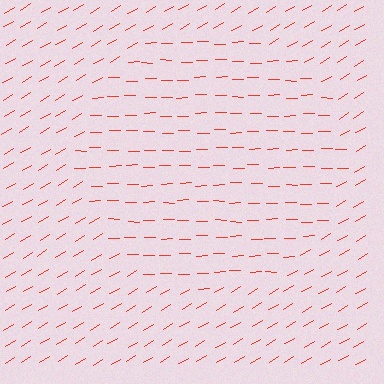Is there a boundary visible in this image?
Yes, there is a texture boundary formed by a change in line orientation.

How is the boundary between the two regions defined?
The boundary is defined purely by a change in line orientation (approximately 30 degrees difference). All lines are the same color and thickness.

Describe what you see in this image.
The image is filled with small red line segments. A circle region in the image has lines oriented differently from the surrounding lines, creating a visible texture boundary.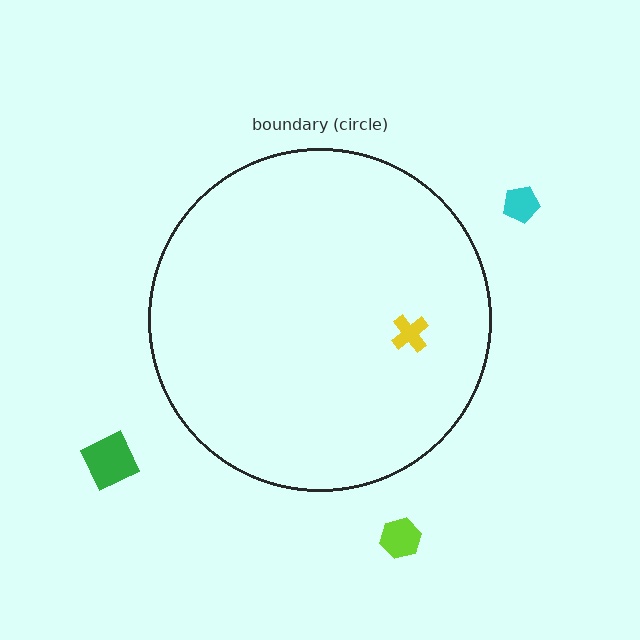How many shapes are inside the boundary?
1 inside, 3 outside.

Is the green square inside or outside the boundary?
Outside.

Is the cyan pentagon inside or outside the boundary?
Outside.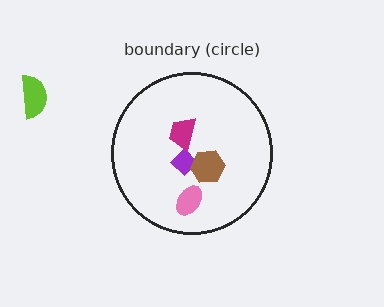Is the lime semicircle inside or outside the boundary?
Outside.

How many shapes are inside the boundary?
4 inside, 1 outside.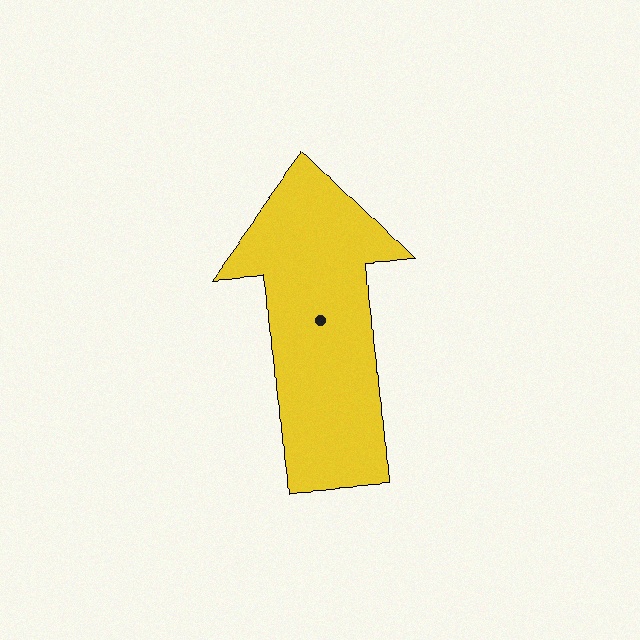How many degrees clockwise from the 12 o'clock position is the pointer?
Approximately 356 degrees.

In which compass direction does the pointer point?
North.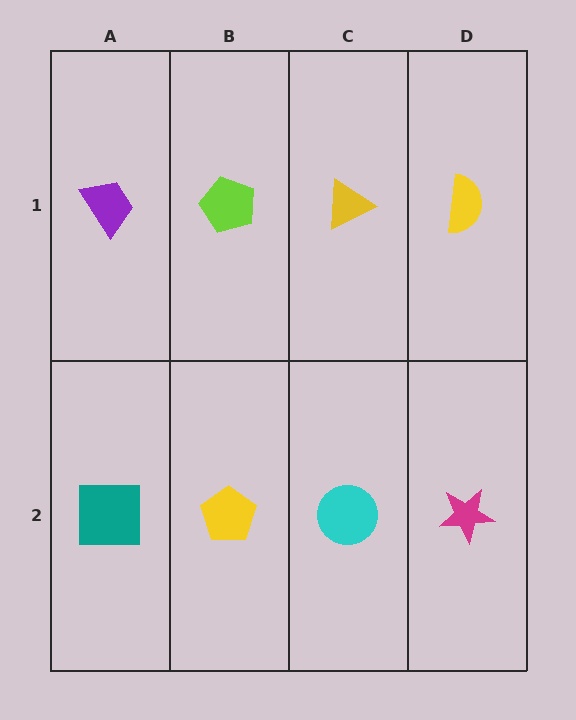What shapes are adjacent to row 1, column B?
A yellow pentagon (row 2, column B), a purple trapezoid (row 1, column A), a yellow triangle (row 1, column C).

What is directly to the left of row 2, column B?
A teal square.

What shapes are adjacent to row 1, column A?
A teal square (row 2, column A), a lime pentagon (row 1, column B).